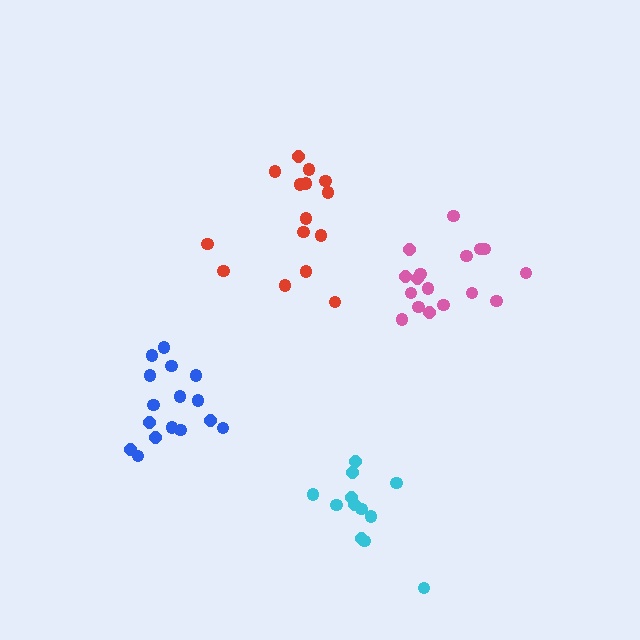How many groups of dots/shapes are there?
There are 4 groups.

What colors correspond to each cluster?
The clusters are colored: blue, cyan, red, pink.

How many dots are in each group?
Group 1: 16 dots, Group 2: 12 dots, Group 3: 15 dots, Group 4: 17 dots (60 total).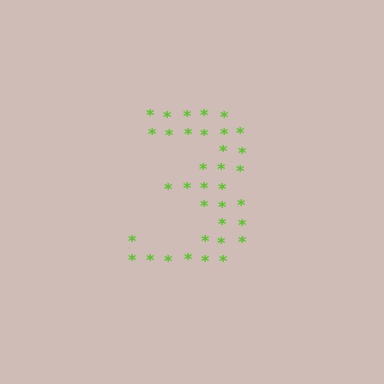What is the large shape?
The large shape is the digit 3.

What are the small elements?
The small elements are asterisks.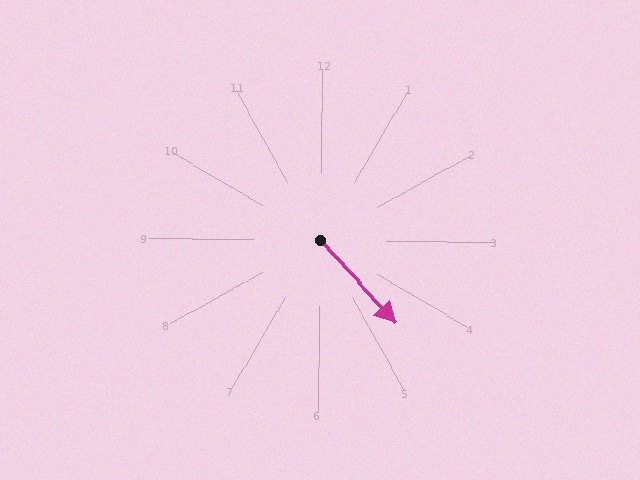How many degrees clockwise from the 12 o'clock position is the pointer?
Approximately 137 degrees.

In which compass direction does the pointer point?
Southeast.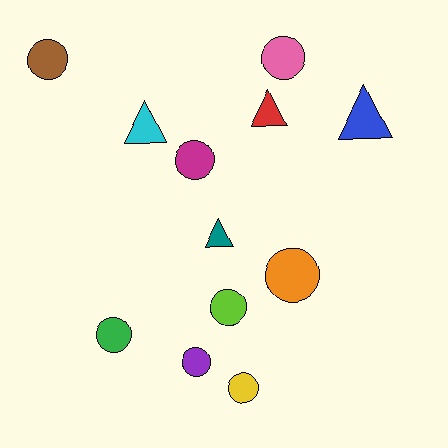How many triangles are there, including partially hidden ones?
There are 4 triangles.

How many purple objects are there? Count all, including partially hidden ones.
There is 1 purple object.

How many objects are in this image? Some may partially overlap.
There are 12 objects.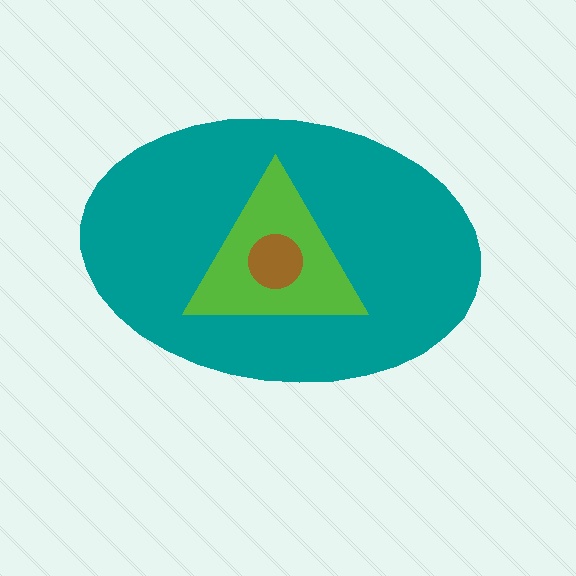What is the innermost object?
The brown circle.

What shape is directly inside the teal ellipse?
The lime triangle.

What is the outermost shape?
The teal ellipse.